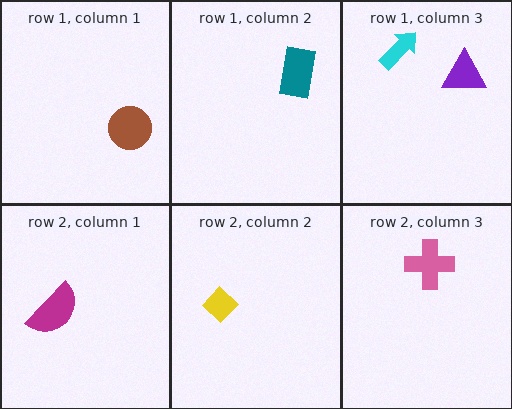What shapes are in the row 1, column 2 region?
The teal rectangle.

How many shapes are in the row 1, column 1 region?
1.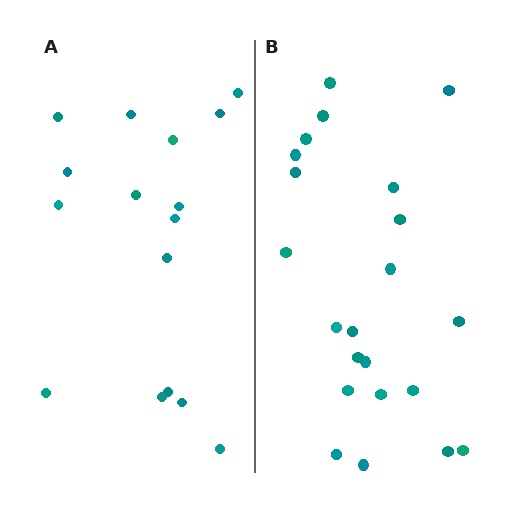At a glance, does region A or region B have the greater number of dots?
Region B (the right region) has more dots.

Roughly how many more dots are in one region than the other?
Region B has about 6 more dots than region A.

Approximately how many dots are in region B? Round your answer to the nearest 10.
About 20 dots. (The exact count is 22, which rounds to 20.)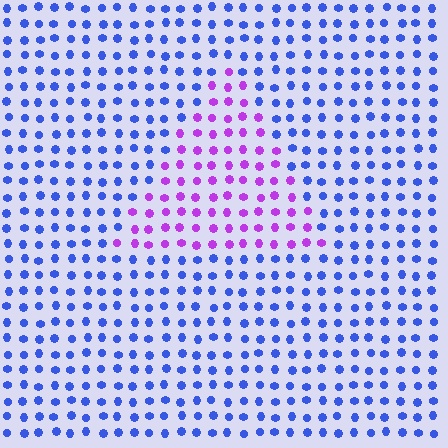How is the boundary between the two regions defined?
The boundary is defined purely by a slight shift in hue (about 58 degrees). Spacing, size, and orientation are identical on both sides.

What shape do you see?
I see a triangle.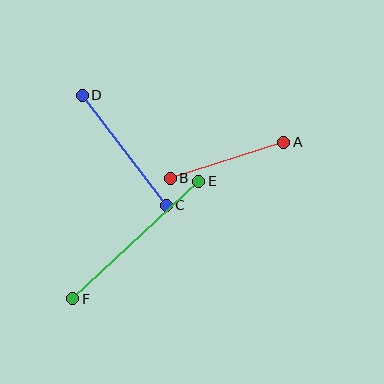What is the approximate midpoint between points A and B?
The midpoint is at approximately (227, 160) pixels.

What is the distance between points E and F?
The distance is approximately 172 pixels.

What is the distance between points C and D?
The distance is approximately 138 pixels.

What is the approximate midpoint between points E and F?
The midpoint is at approximately (136, 240) pixels.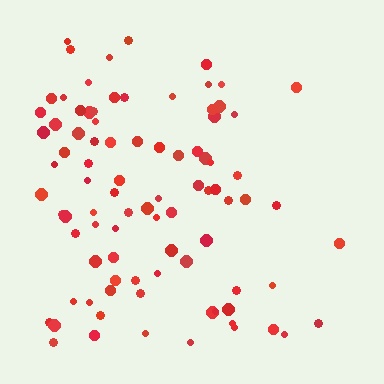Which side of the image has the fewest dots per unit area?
The right.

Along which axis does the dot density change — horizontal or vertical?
Horizontal.